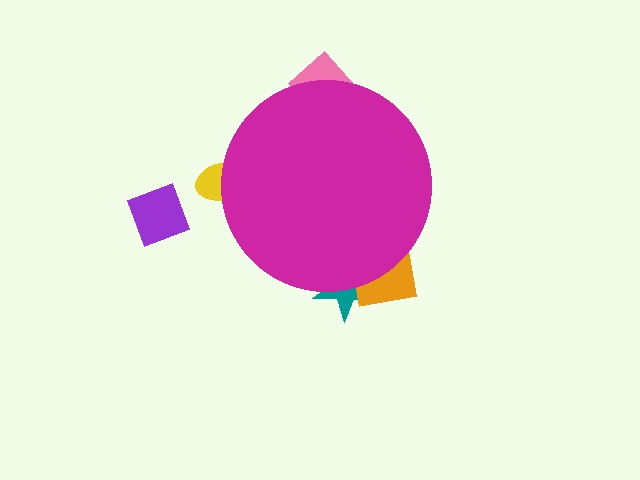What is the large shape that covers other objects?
A magenta circle.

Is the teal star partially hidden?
Yes, the teal star is partially hidden behind the magenta circle.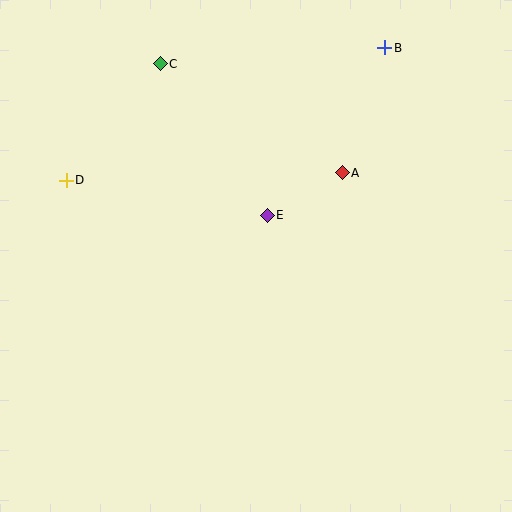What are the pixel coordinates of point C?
Point C is at (160, 64).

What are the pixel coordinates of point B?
Point B is at (385, 48).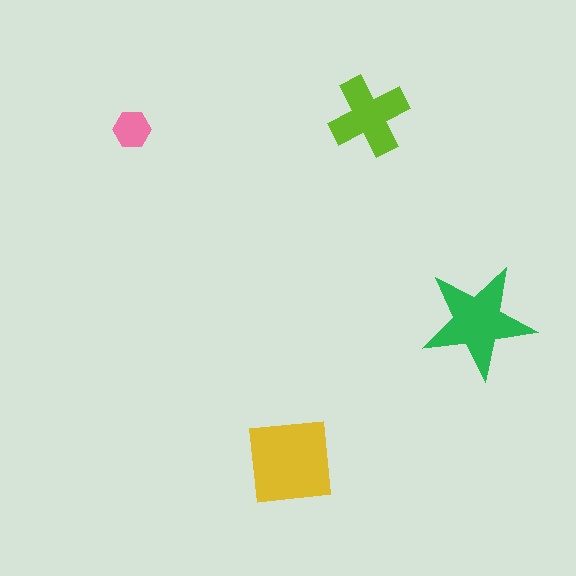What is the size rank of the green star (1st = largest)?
2nd.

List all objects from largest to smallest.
The yellow square, the green star, the lime cross, the pink hexagon.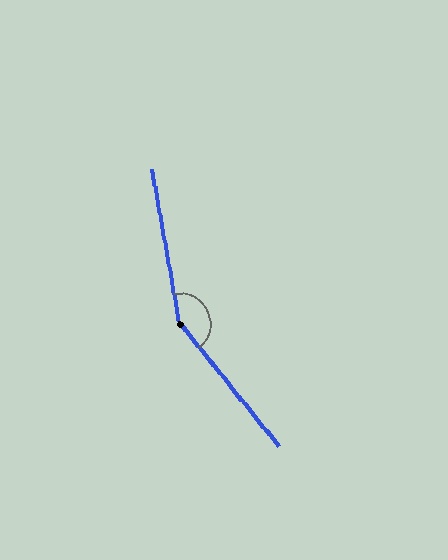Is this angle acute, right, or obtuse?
It is obtuse.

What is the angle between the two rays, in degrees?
Approximately 151 degrees.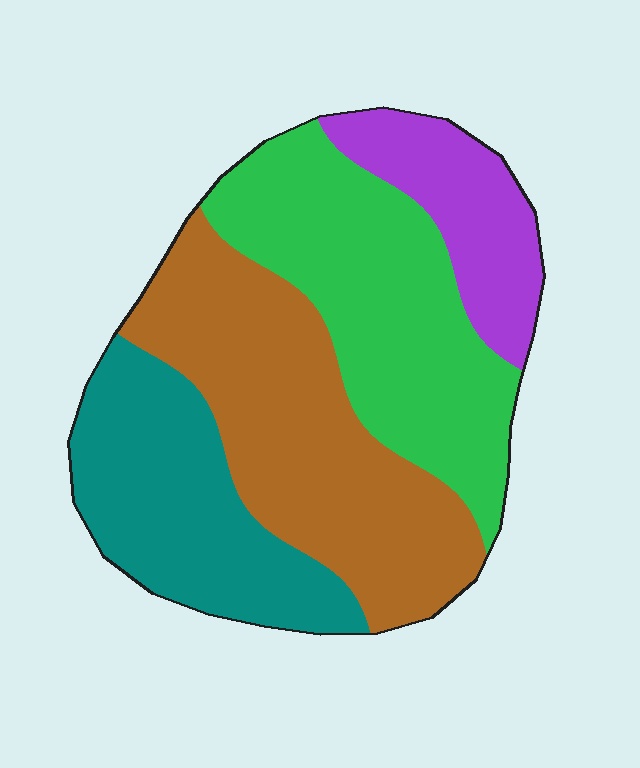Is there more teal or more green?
Green.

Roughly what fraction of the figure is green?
Green covers about 30% of the figure.